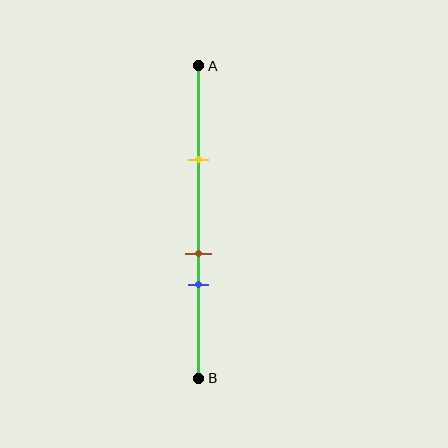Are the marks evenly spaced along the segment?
No, the marks are not evenly spaced.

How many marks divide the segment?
There are 3 marks dividing the segment.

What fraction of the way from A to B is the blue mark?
The blue mark is approximately 70% (0.7) of the way from A to B.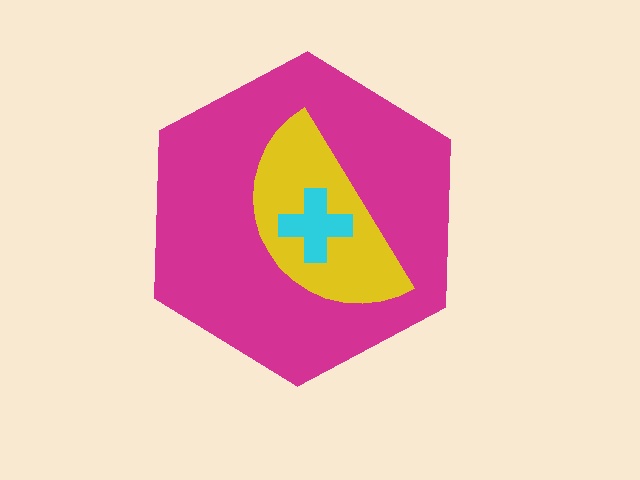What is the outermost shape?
The magenta hexagon.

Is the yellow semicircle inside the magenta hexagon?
Yes.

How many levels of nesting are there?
3.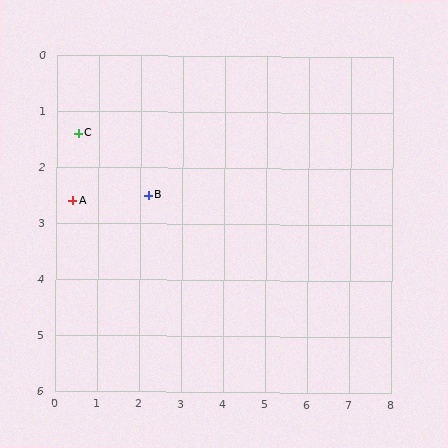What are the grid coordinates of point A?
Point A is at approximately (0.4, 2.6).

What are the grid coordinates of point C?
Point C is at approximately (0.5, 1.4).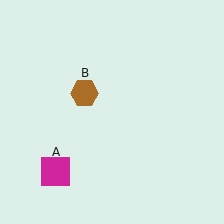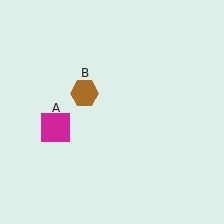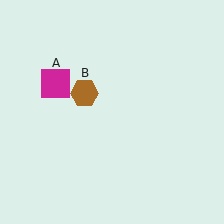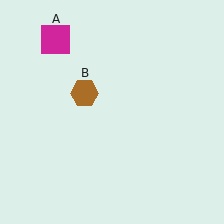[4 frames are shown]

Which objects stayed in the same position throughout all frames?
Brown hexagon (object B) remained stationary.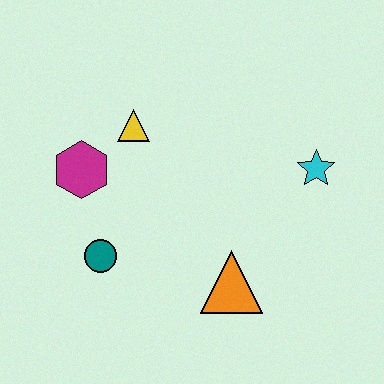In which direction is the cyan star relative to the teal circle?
The cyan star is to the right of the teal circle.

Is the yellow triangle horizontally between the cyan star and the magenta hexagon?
Yes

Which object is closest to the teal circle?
The magenta hexagon is closest to the teal circle.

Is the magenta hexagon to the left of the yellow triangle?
Yes